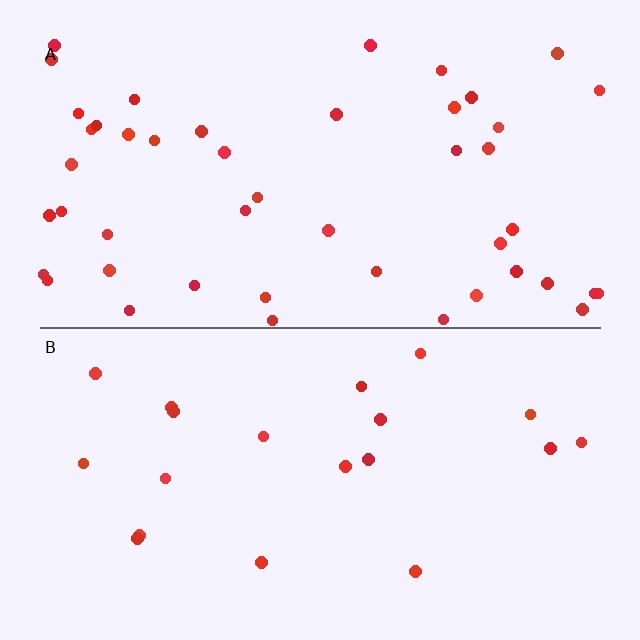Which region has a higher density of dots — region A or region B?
A (the top).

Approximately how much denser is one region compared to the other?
Approximately 2.3× — region A over region B.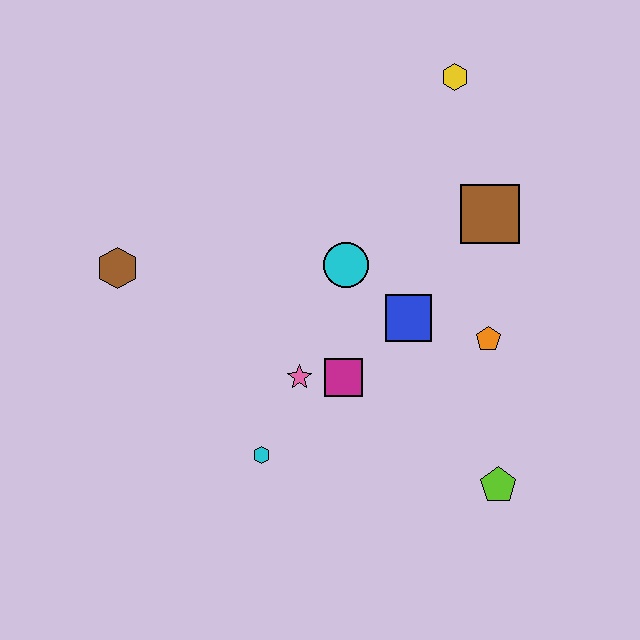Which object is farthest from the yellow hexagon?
The cyan hexagon is farthest from the yellow hexagon.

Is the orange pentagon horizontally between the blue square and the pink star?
No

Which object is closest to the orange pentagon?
The blue square is closest to the orange pentagon.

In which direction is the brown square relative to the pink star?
The brown square is to the right of the pink star.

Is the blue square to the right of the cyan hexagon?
Yes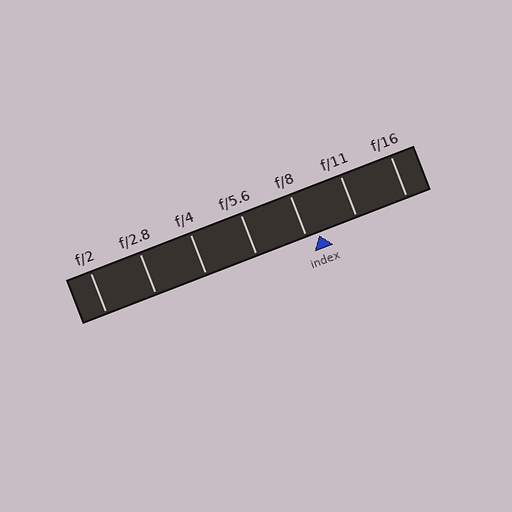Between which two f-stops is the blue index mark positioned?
The index mark is between f/8 and f/11.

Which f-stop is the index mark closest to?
The index mark is closest to f/8.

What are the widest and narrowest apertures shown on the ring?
The widest aperture shown is f/2 and the narrowest is f/16.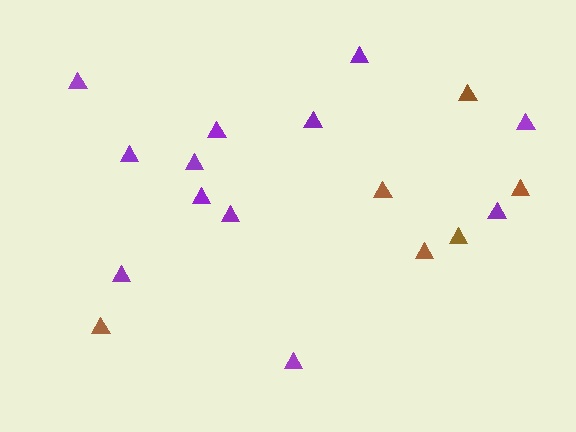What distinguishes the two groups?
There are 2 groups: one group of brown triangles (6) and one group of purple triangles (12).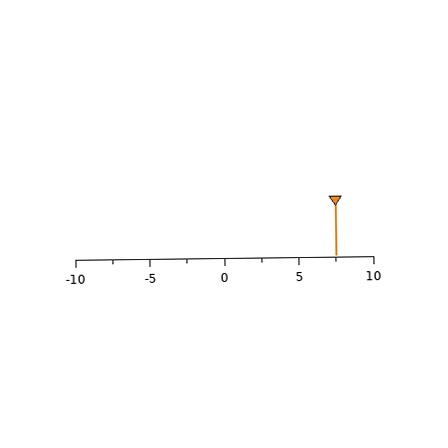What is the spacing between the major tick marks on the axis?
The major ticks are spaced 5 apart.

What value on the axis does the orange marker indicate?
The marker indicates approximately 7.5.